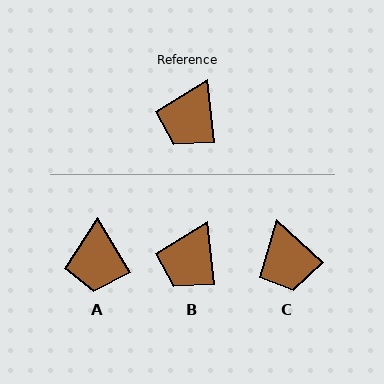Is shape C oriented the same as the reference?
No, it is off by about 41 degrees.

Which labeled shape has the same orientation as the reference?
B.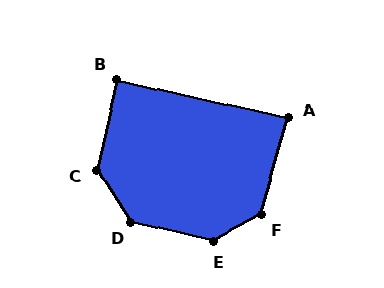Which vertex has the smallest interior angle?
A, at approximately 87 degrees.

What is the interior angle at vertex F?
Approximately 134 degrees (obtuse).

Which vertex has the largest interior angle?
E, at approximately 139 degrees.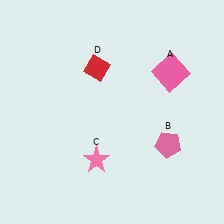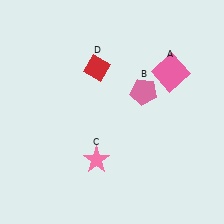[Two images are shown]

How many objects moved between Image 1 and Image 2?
1 object moved between the two images.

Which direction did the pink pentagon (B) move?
The pink pentagon (B) moved up.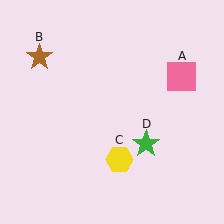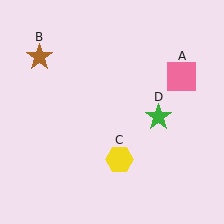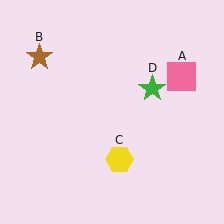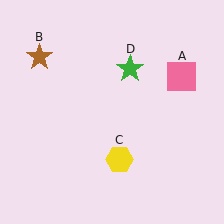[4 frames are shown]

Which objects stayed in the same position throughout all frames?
Pink square (object A) and brown star (object B) and yellow hexagon (object C) remained stationary.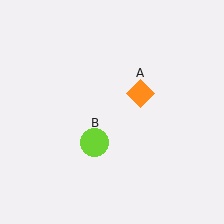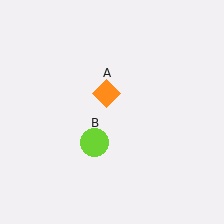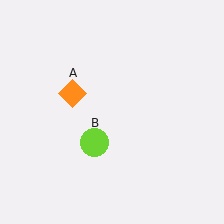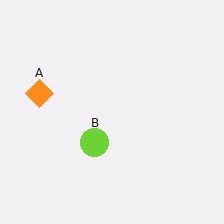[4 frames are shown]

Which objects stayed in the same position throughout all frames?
Lime circle (object B) remained stationary.